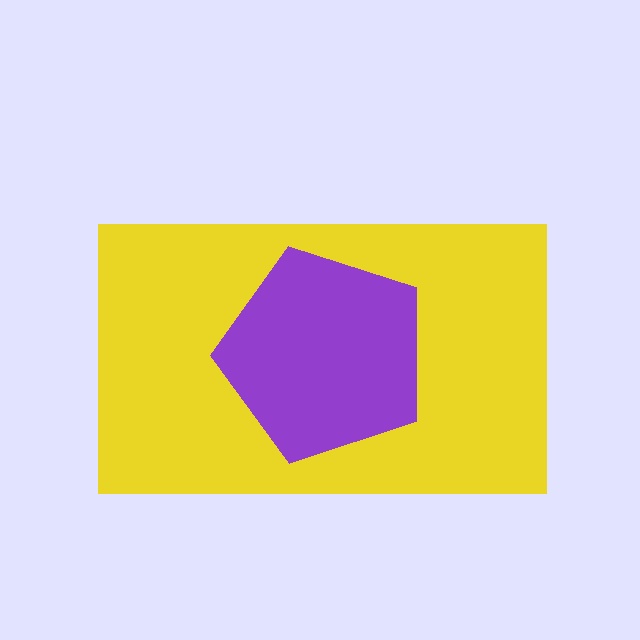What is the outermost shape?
The yellow rectangle.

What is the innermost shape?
The purple pentagon.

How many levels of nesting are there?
2.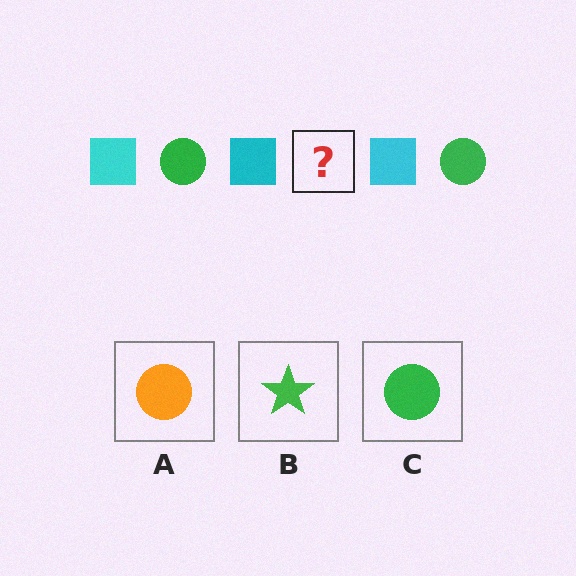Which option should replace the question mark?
Option C.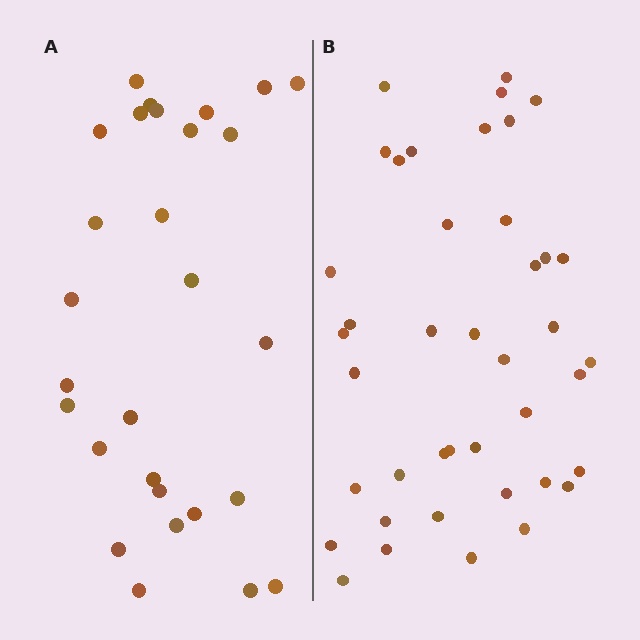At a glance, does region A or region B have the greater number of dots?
Region B (the right region) has more dots.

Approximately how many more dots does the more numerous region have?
Region B has approximately 15 more dots than region A.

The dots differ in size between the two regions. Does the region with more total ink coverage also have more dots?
No. Region A has more total ink coverage because its dots are larger, but region B actually contains more individual dots. Total area can be misleading — the number of items is what matters here.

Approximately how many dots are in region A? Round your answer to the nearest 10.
About 30 dots. (The exact count is 28, which rounds to 30.)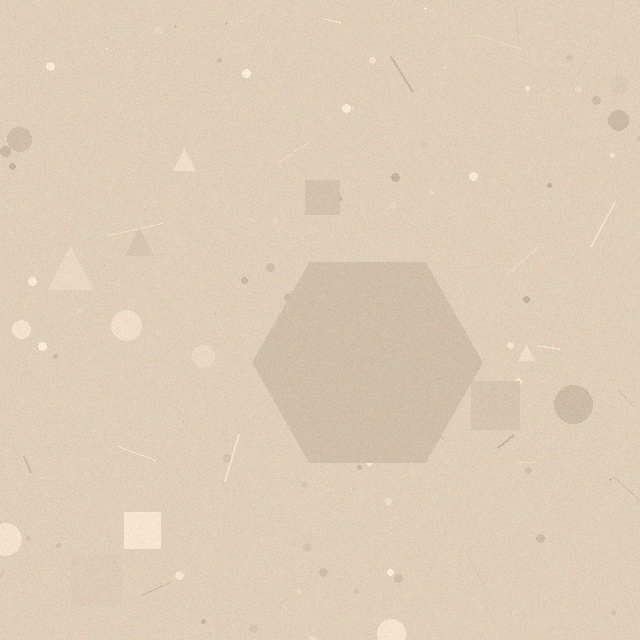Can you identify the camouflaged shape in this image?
The camouflaged shape is a hexagon.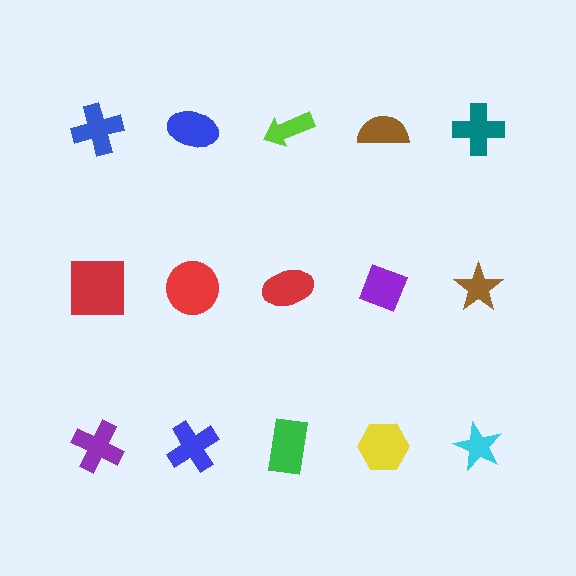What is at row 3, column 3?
A green rectangle.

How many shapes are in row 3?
5 shapes.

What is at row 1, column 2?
A blue ellipse.